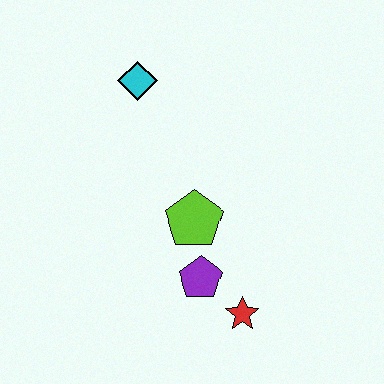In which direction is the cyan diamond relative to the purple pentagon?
The cyan diamond is above the purple pentagon.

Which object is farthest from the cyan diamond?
The red star is farthest from the cyan diamond.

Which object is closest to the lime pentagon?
The purple pentagon is closest to the lime pentagon.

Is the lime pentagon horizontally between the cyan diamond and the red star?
Yes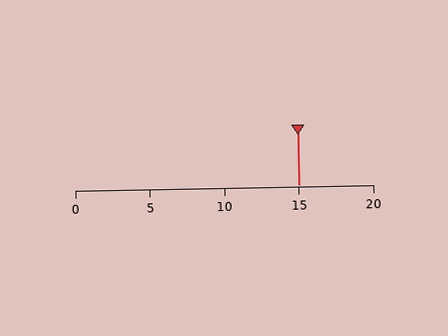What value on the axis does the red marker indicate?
The marker indicates approximately 15.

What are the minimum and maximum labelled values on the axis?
The axis runs from 0 to 20.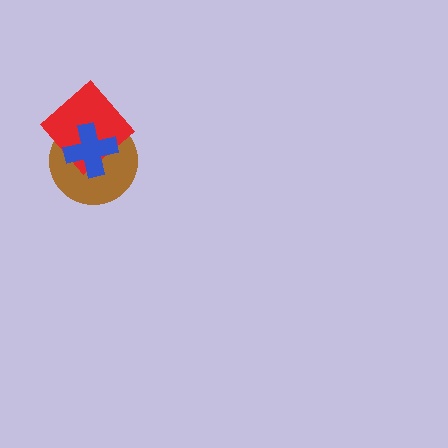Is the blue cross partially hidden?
No, no other shape covers it.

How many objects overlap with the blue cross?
2 objects overlap with the blue cross.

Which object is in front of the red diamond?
The blue cross is in front of the red diamond.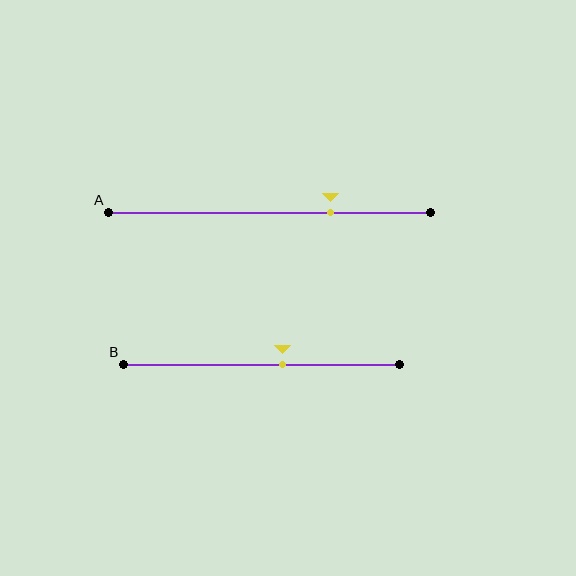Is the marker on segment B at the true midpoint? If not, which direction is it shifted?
No, the marker on segment B is shifted to the right by about 8% of the segment length.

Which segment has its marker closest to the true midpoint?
Segment B has its marker closest to the true midpoint.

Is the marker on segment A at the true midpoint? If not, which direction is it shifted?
No, the marker on segment A is shifted to the right by about 19% of the segment length.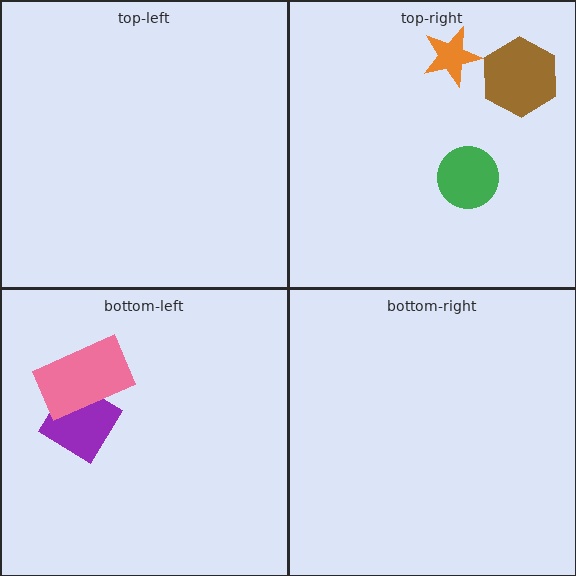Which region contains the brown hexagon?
The top-right region.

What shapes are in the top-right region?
The green circle, the orange star, the brown hexagon.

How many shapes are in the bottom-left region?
2.